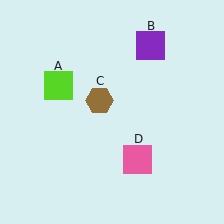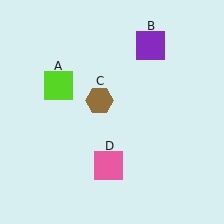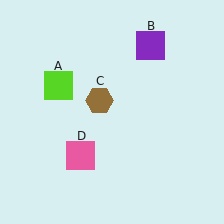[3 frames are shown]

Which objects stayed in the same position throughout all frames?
Lime square (object A) and purple square (object B) and brown hexagon (object C) remained stationary.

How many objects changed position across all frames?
1 object changed position: pink square (object D).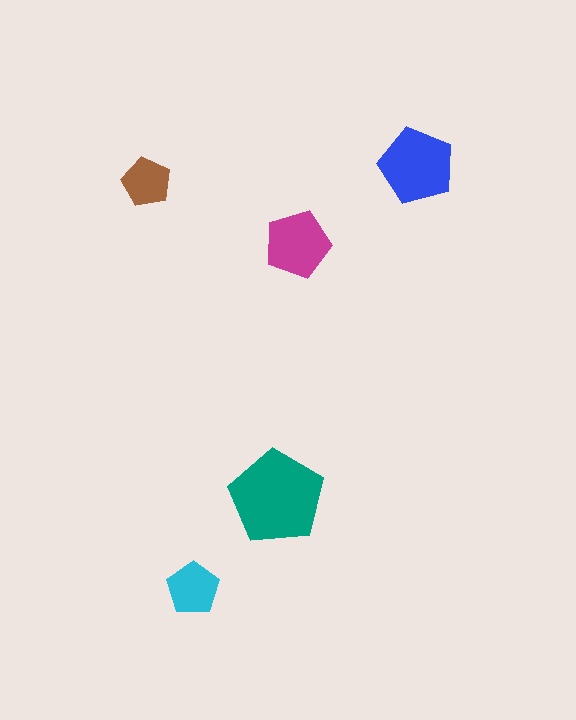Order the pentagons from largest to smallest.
the teal one, the blue one, the magenta one, the cyan one, the brown one.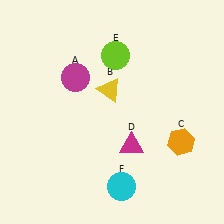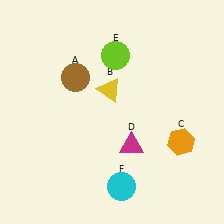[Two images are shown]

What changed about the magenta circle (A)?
In Image 1, A is magenta. In Image 2, it changed to brown.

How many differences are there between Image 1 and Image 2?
There is 1 difference between the two images.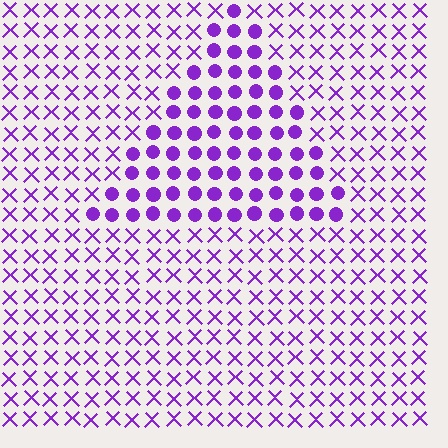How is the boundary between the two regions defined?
The boundary is defined by a change in element shape: circles inside vs. X marks outside. All elements share the same color and spacing.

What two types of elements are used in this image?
The image uses circles inside the triangle region and X marks outside it.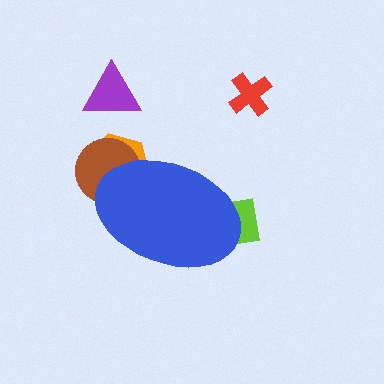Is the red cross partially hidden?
No, the red cross is fully visible.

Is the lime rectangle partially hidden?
Yes, the lime rectangle is partially hidden behind the blue ellipse.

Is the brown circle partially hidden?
Yes, the brown circle is partially hidden behind the blue ellipse.